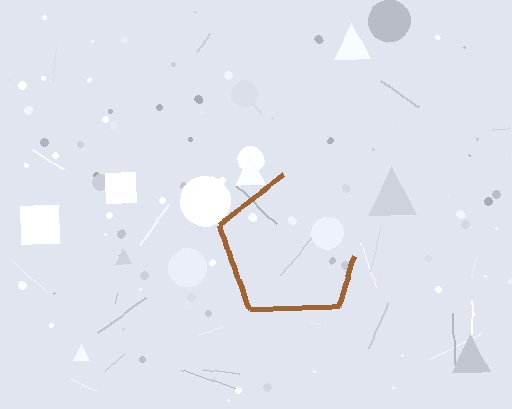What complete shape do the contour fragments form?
The contour fragments form a pentagon.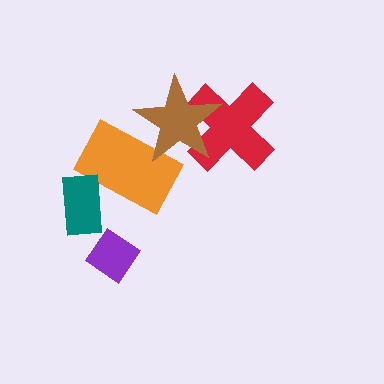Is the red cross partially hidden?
Yes, it is partially covered by another shape.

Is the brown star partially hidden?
No, no other shape covers it.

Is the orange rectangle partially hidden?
Yes, it is partially covered by another shape.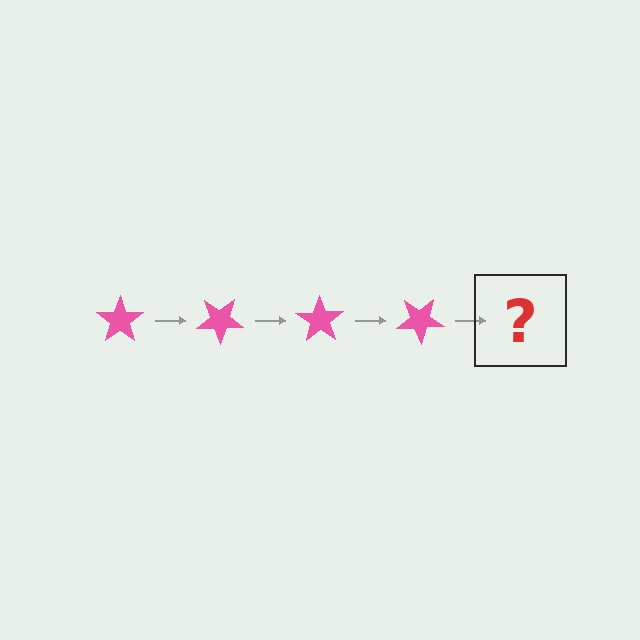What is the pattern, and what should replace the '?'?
The pattern is that the star rotates 35 degrees each step. The '?' should be a pink star rotated 140 degrees.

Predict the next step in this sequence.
The next step is a pink star rotated 140 degrees.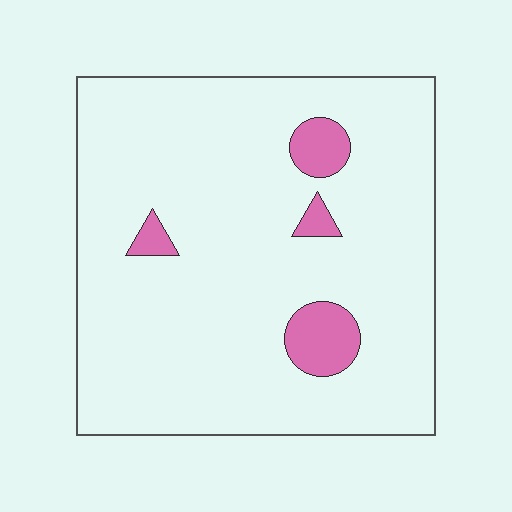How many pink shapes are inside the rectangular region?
4.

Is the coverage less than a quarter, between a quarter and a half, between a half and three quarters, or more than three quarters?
Less than a quarter.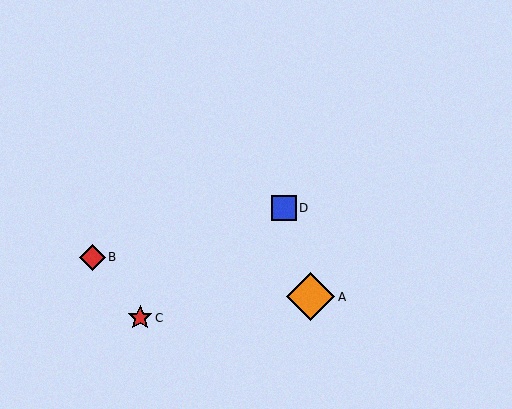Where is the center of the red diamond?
The center of the red diamond is at (92, 257).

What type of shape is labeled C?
Shape C is a red star.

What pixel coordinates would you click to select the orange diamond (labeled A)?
Click at (311, 297) to select the orange diamond A.